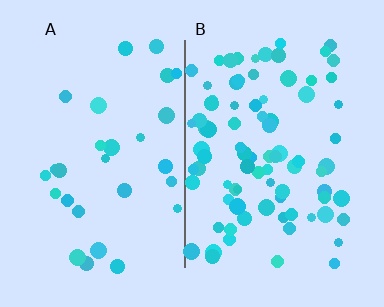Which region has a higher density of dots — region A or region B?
B (the right).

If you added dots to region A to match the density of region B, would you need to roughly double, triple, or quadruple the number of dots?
Approximately triple.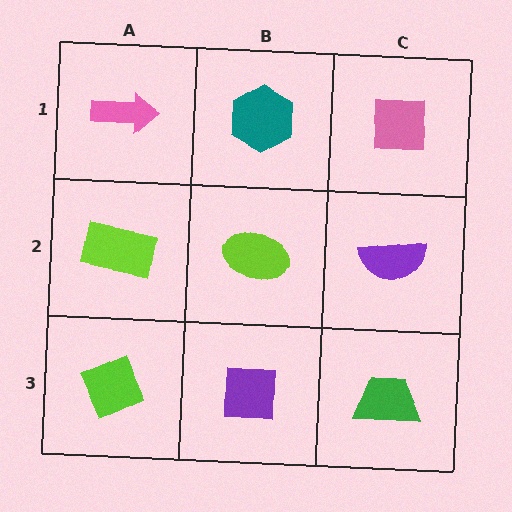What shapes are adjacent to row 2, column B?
A teal hexagon (row 1, column B), a purple square (row 3, column B), a lime rectangle (row 2, column A), a purple semicircle (row 2, column C).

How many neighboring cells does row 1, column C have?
2.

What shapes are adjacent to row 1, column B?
A lime ellipse (row 2, column B), a pink arrow (row 1, column A), a pink square (row 1, column C).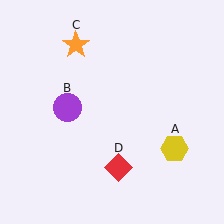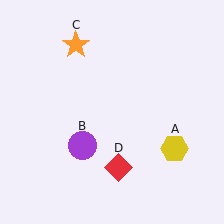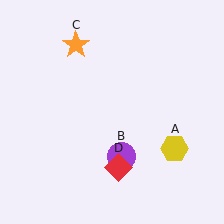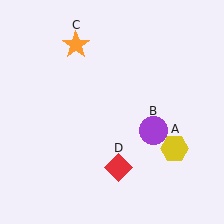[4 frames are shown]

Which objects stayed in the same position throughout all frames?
Yellow hexagon (object A) and orange star (object C) and red diamond (object D) remained stationary.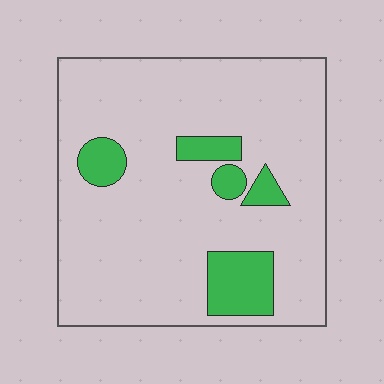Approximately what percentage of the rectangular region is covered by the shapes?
Approximately 15%.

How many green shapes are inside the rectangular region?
5.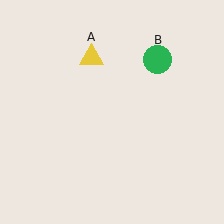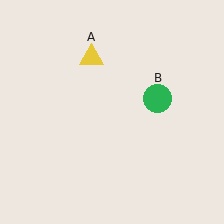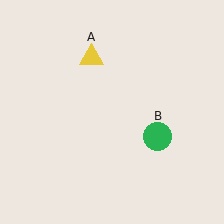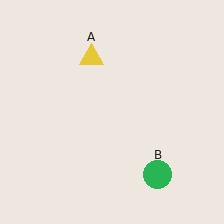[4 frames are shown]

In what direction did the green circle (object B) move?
The green circle (object B) moved down.